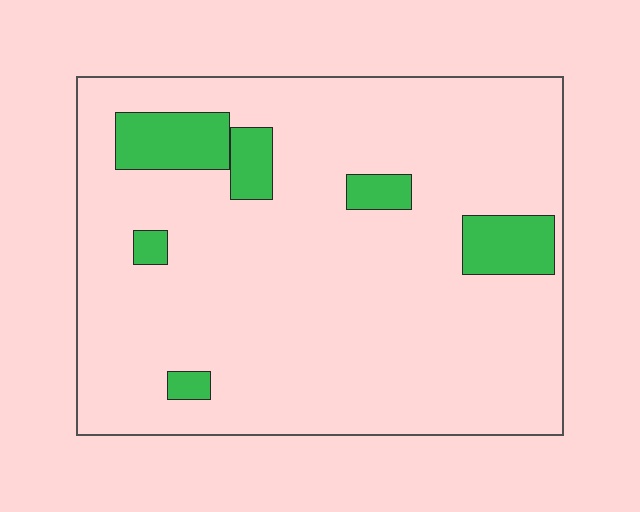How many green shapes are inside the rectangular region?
6.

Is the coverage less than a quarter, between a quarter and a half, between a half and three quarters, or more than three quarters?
Less than a quarter.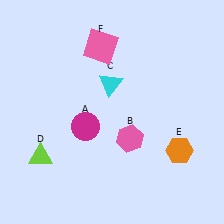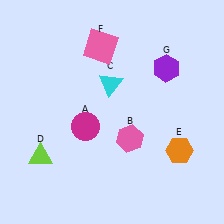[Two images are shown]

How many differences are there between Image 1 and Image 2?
There is 1 difference between the two images.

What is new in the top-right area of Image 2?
A purple hexagon (G) was added in the top-right area of Image 2.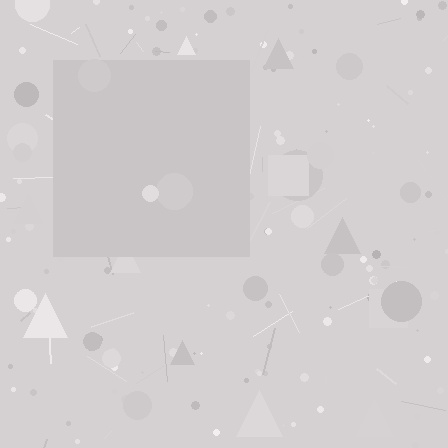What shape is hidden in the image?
A square is hidden in the image.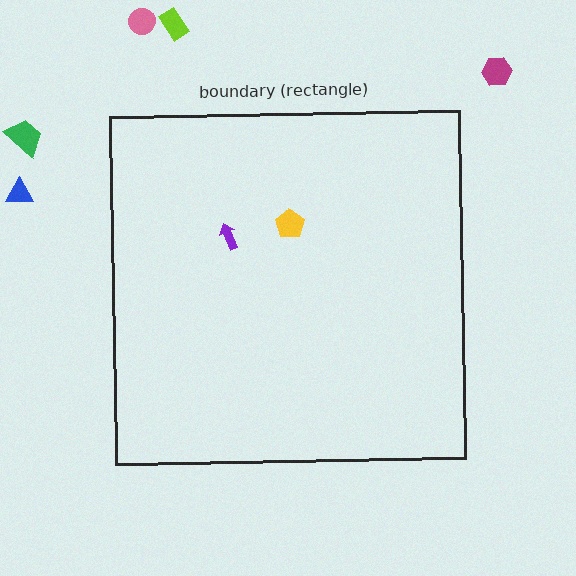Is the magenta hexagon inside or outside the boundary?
Outside.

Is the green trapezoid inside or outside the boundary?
Outside.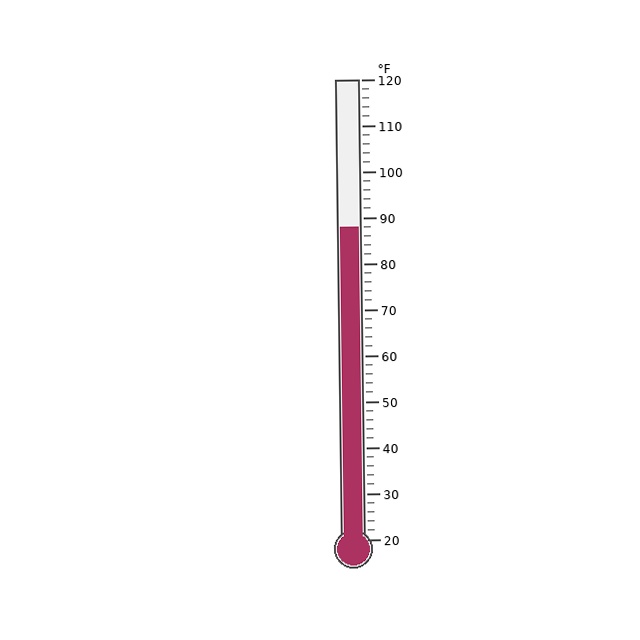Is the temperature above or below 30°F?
The temperature is above 30°F.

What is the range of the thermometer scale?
The thermometer scale ranges from 20°F to 120°F.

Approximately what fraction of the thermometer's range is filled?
The thermometer is filled to approximately 70% of its range.